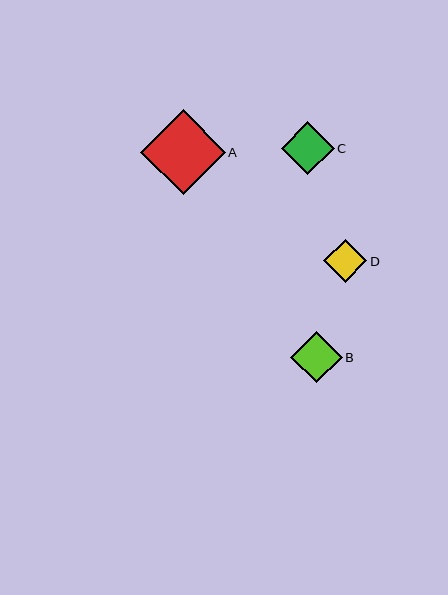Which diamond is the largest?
Diamond A is the largest with a size of approximately 85 pixels.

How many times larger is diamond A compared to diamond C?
Diamond A is approximately 1.6 times the size of diamond C.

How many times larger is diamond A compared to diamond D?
Diamond A is approximately 2.0 times the size of diamond D.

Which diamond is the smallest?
Diamond D is the smallest with a size of approximately 43 pixels.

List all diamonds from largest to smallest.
From largest to smallest: A, C, B, D.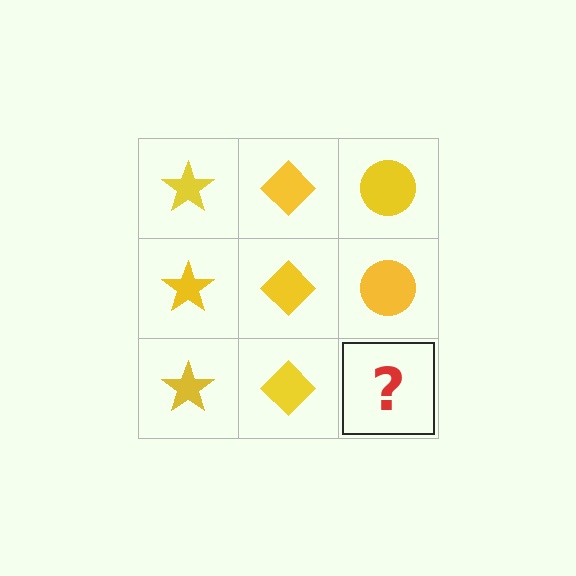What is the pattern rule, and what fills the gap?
The rule is that each column has a consistent shape. The gap should be filled with a yellow circle.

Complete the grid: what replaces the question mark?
The question mark should be replaced with a yellow circle.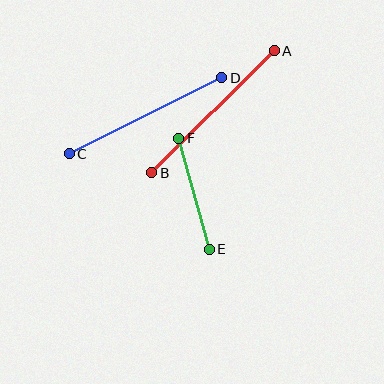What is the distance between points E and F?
The distance is approximately 115 pixels.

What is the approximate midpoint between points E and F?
The midpoint is at approximately (194, 194) pixels.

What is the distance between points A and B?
The distance is approximately 173 pixels.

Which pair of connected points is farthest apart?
Points A and B are farthest apart.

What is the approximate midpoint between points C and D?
The midpoint is at approximately (146, 116) pixels.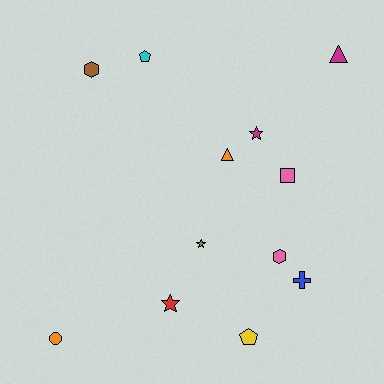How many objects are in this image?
There are 12 objects.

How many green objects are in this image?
There is 1 green object.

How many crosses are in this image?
There is 1 cross.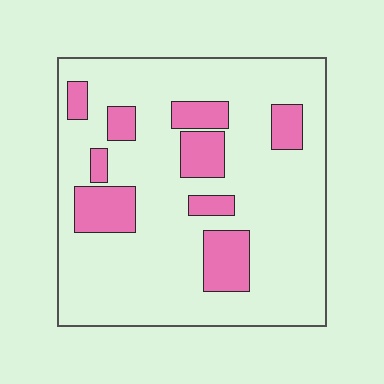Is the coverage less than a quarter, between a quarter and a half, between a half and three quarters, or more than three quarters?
Less than a quarter.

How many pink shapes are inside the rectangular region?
9.